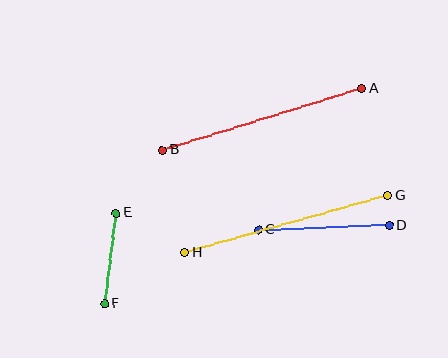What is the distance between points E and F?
The distance is approximately 91 pixels.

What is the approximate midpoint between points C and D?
The midpoint is at approximately (324, 228) pixels.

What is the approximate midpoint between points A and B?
The midpoint is at approximately (262, 119) pixels.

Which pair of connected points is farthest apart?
Points G and H are farthest apart.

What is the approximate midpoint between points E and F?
The midpoint is at approximately (110, 258) pixels.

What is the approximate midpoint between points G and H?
The midpoint is at approximately (286, 224) pixels.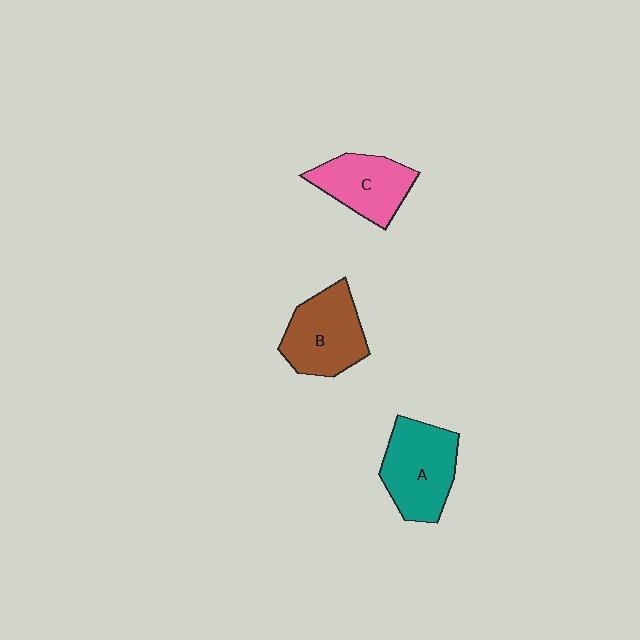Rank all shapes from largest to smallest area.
From largest to smallest: A (teal), B (brown), C (pink).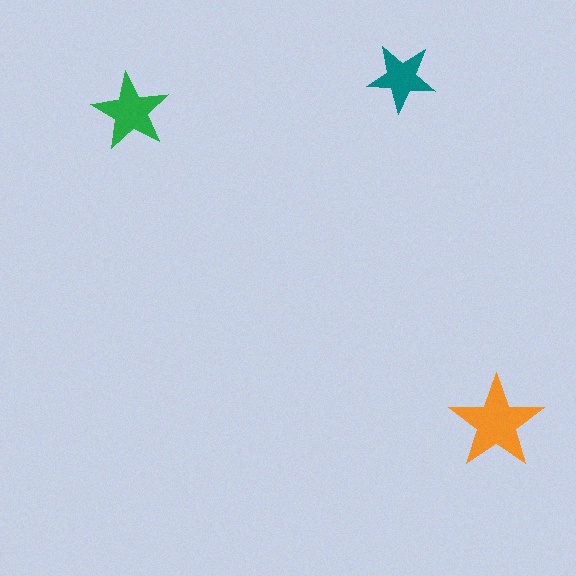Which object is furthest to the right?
The orange star is rightmost.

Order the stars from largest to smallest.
the orange one, the green one, the teal one.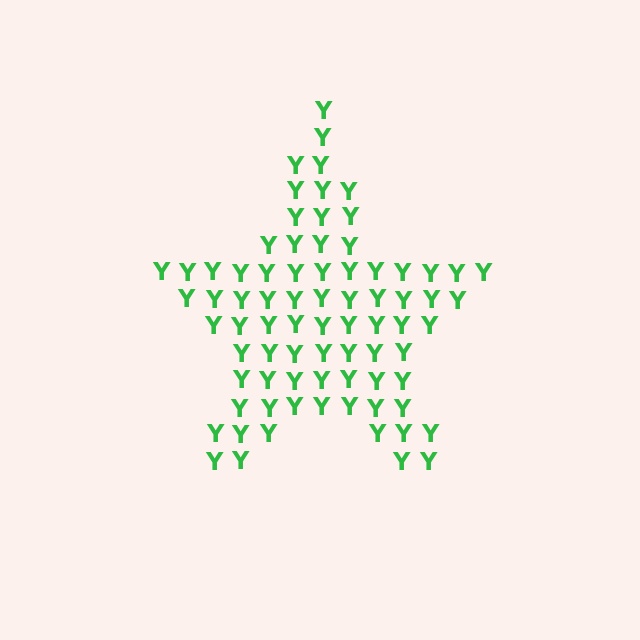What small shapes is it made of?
It is made of small letter Y's.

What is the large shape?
The large shape is a star.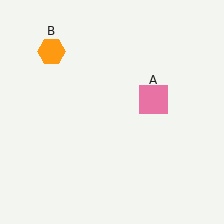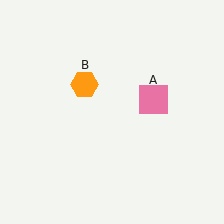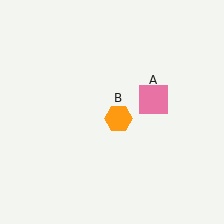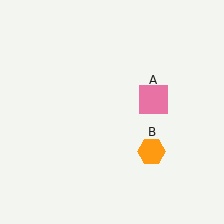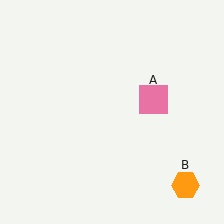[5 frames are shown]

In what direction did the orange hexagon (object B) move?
The orange hexagon (object B) moved down and to the right.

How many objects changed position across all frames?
1 object changed position: orange hexagon (object B).